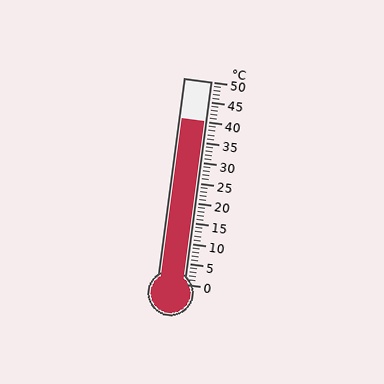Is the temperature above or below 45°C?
The temperature is below 45°C.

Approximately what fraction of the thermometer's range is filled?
The thermometer is filled to approximately 80% of its range.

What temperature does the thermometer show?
The thermometer shows approximately 40°C.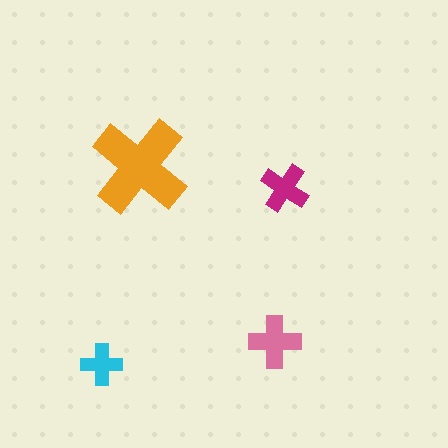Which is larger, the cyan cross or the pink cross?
The pink one.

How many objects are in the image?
There are 4 objects in the image.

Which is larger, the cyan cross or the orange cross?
The orange one.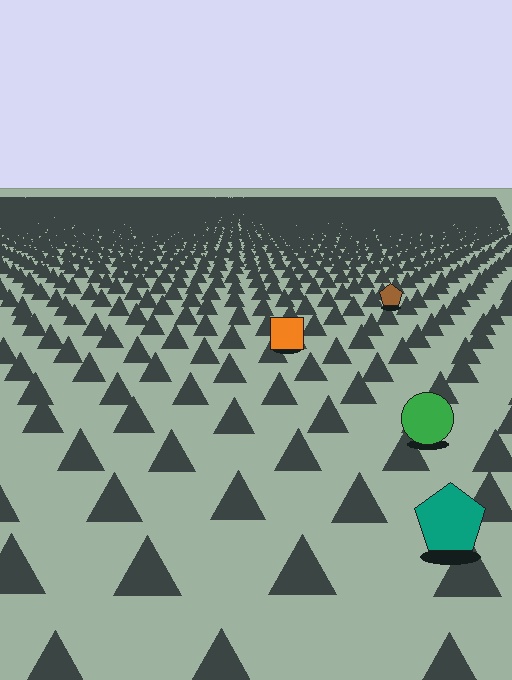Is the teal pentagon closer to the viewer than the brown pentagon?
Yes. The teal pentagon is closer — you can tell from the texture gradient: the ground texture is coarser near it.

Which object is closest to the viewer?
The teal pentagon is closest. The texture marks near it are larger and more spread out.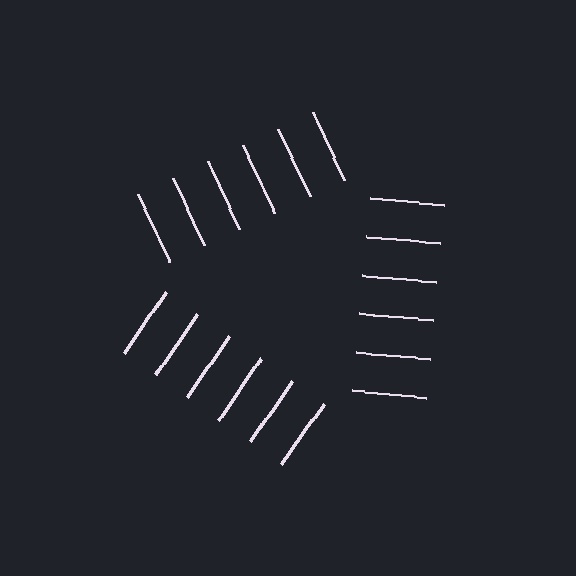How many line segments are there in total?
18 — 6 along each of the 3 edges.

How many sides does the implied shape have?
3 sides — the line-ends trace a triangle.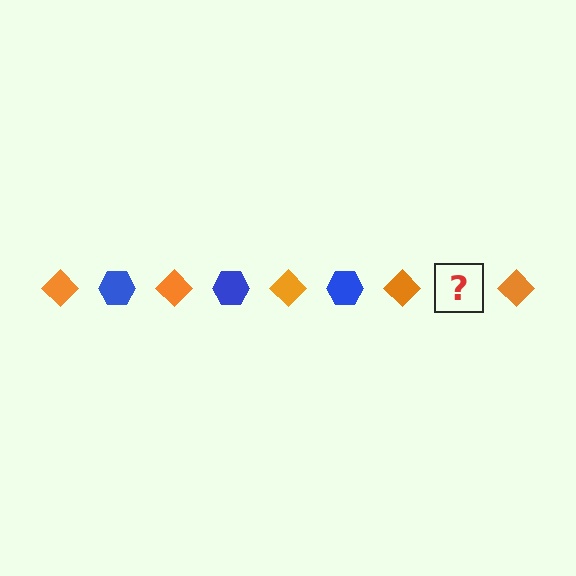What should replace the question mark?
The question mark should be replaced with a blue hexagon.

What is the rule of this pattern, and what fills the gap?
The rule is that the pattern alternates between orange diamond and blue hexagon. The gap should be filled with a blue hexagon.